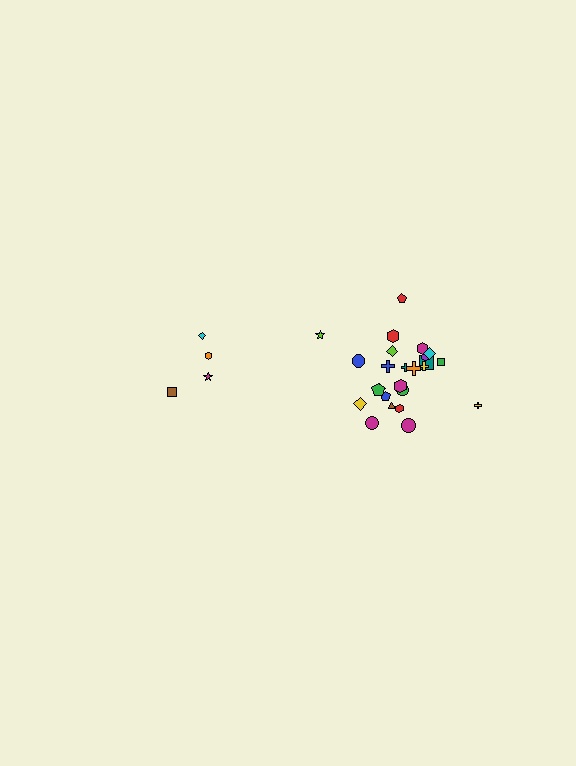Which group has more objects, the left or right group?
The right group.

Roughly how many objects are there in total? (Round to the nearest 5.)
Roughly 30 objects in total.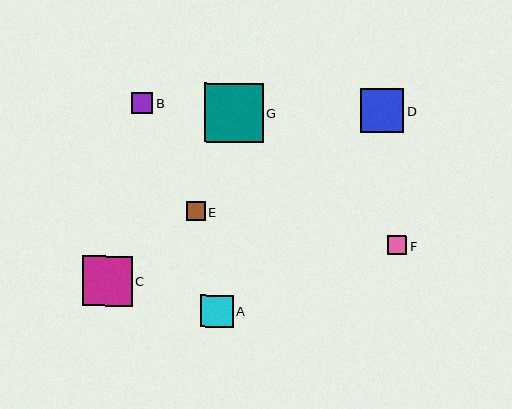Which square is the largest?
Square G is the largest with a size of approximately 58 pixels.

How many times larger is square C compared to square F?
Square C is approximately 2.6 times the size of square F.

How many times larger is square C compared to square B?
Square C is approximately 2.4 times the size of square B.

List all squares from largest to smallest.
From largest to smallest: G, C, D, A, B, F, E.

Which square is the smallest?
Square E is the smallest with a size of approximately 19 pixels.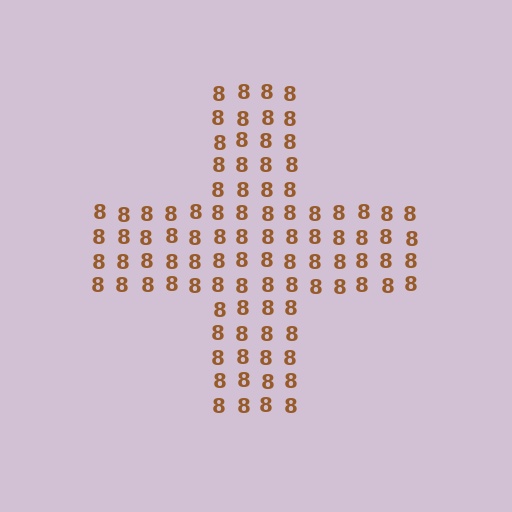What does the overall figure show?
The overall figure shows a cross.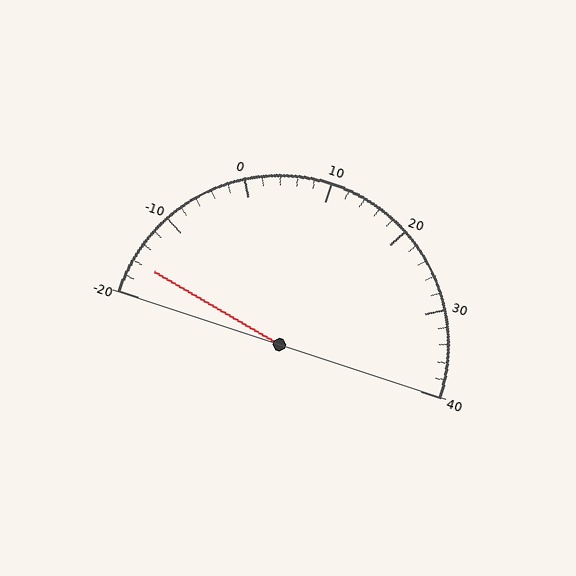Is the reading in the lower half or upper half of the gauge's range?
The reading is in the lower half of the range (-20 to 40).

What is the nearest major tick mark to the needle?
The nearest major tick mark is -20.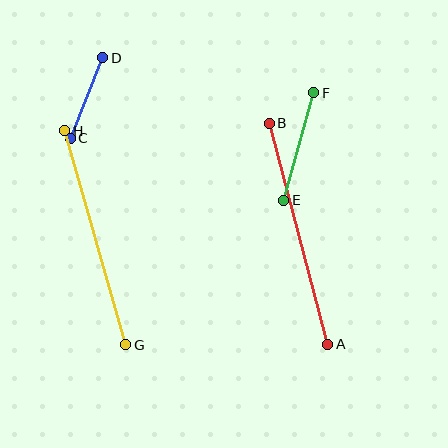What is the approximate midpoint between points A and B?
The midpoint is at approximately (298, 234) pixels.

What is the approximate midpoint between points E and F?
The midpoint is at approximately (298, 146) pixels.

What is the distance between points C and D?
The distance is approximately 87 pixels.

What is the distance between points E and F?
The distance is approximately 112 pixels.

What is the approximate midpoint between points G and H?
The midpoint is at approximately (95, 238) pixels.